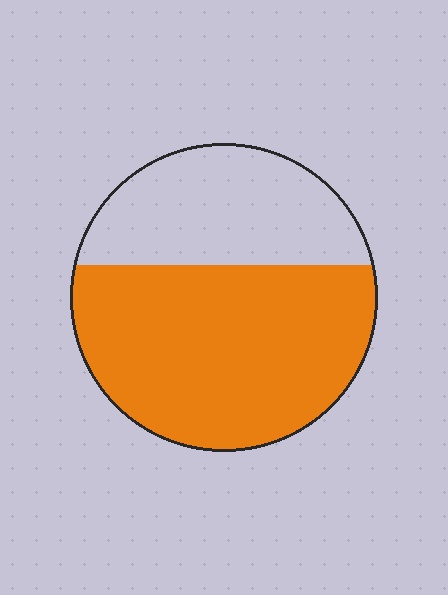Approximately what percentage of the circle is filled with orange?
Approximately 65%.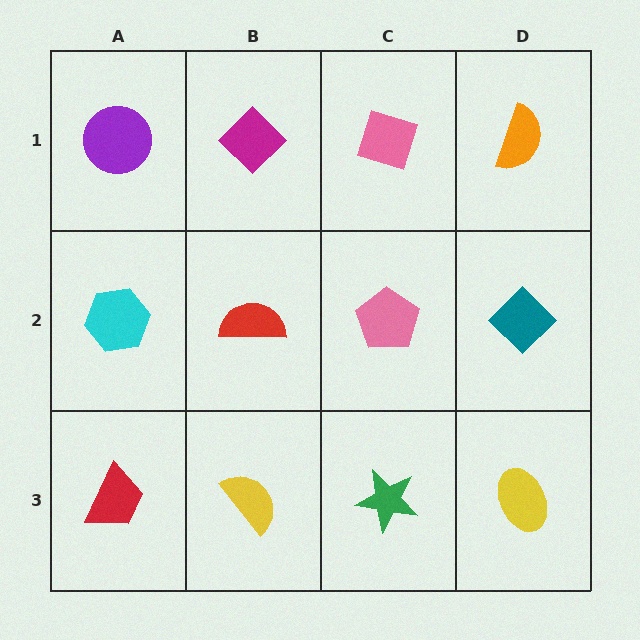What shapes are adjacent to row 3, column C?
A pink pentagon (row 2, column C), a yellow semicircle (row 3, column B), a yellow ellipse (row 3, column D).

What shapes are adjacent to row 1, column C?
A pink pentagon (row 2, column C), a magenta diamond (row 1, column B), an orange semicircle (row 1, column D).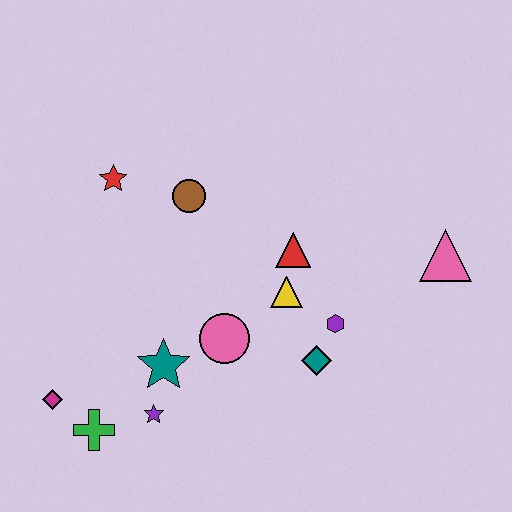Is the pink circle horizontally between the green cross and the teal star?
No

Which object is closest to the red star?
The brown circle is closest to the red star.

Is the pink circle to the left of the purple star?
No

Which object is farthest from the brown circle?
The pink triangle is farthest from the brown circle.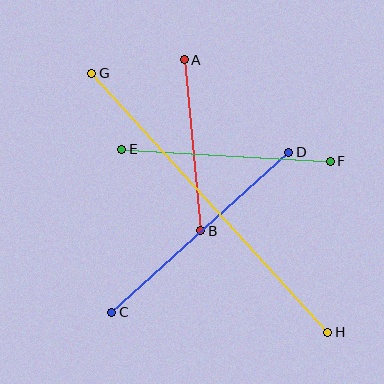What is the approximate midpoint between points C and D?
The midpoint is at approximately (200, 232) pixels.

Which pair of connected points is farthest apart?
Points G and H are farthest apart.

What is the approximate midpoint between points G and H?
The midpoint is at approximately (210, 203) pixels.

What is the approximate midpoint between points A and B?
The midpoint is at approximately (192, 145) pixels.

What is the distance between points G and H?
The distance is approximately 351 pixels.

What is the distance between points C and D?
The distance is approximately 239 pixels.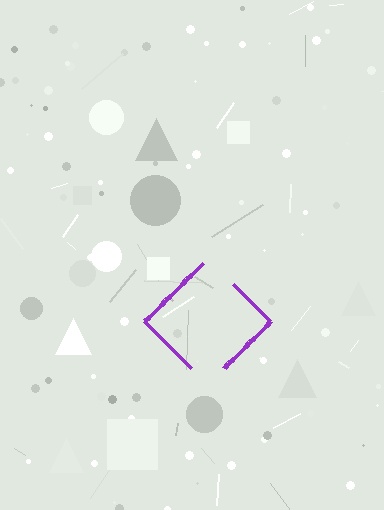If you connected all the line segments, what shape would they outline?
They would outline a diamond.